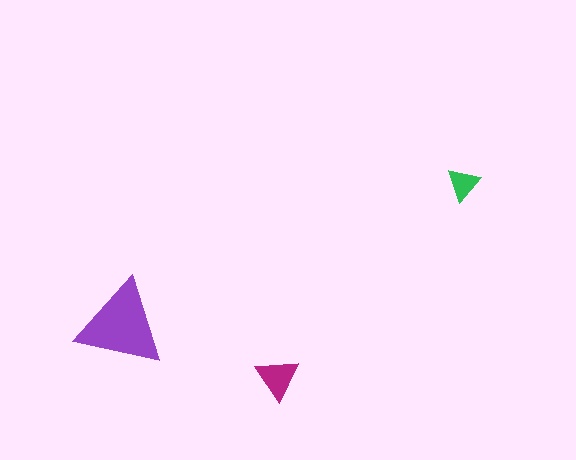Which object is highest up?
The green triangle is topmost.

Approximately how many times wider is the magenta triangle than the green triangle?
About 1.5 times wider.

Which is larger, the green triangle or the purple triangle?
The purple one.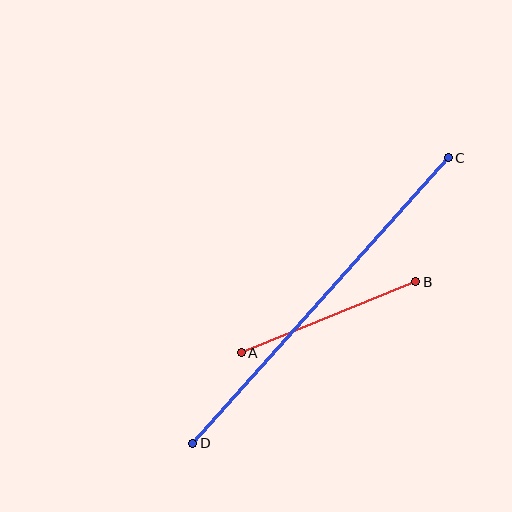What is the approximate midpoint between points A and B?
The midpoint is at approximately (329, 317) pixels.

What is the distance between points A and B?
The distance is approximately 188 pixels.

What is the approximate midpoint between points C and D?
The midpoint is at approximately (321, 300) pixels.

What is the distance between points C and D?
The distance is approximately 383 pixels.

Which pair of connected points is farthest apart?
Points C and D are farthest apart.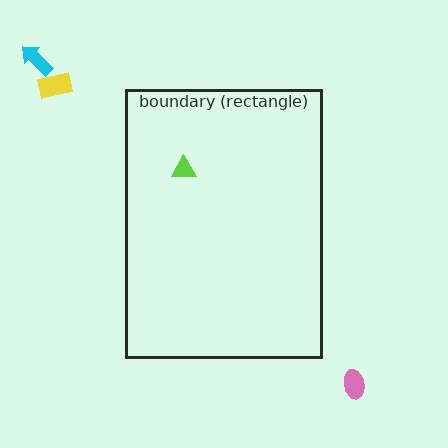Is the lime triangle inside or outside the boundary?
Inside.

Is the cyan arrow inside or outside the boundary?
Outside.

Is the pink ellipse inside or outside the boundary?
Outside.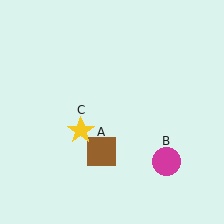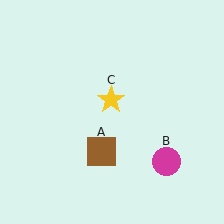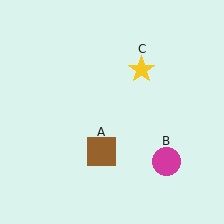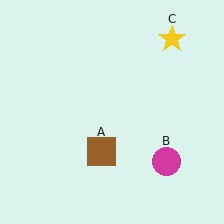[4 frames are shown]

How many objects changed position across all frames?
1 object changed position: yellow star (object C).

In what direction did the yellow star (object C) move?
The yellow star (object C) moved up and to the right.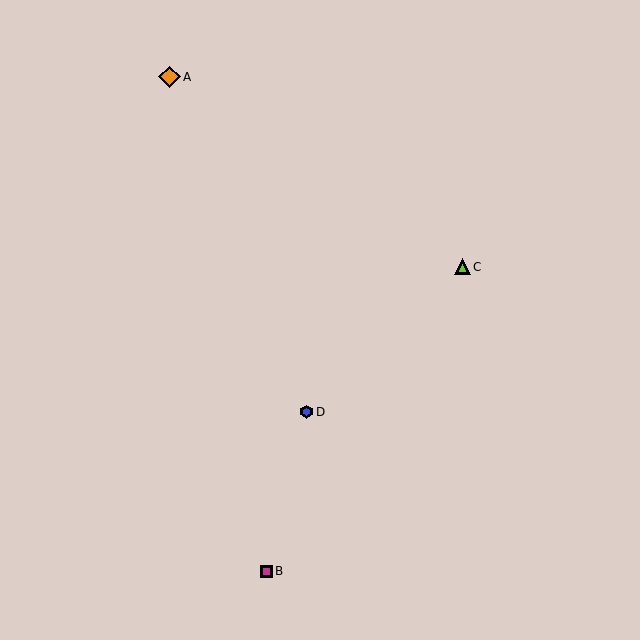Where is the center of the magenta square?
The center of the magenta square is at (266, 571).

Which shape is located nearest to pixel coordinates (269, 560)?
The magenta square (labeled B) at (266, 571) is nearest to that location.